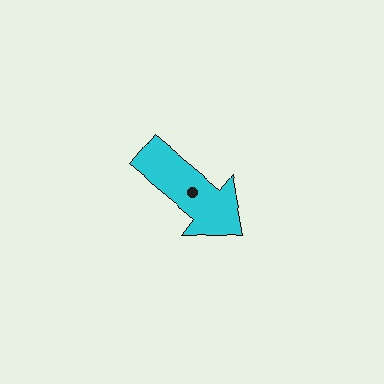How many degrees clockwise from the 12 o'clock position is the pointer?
Approximately 129 degrees.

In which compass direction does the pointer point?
Southeast.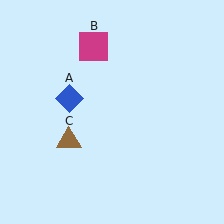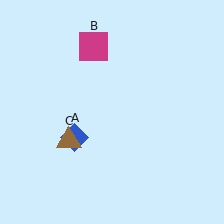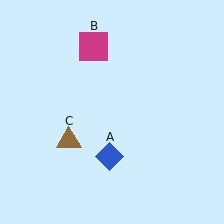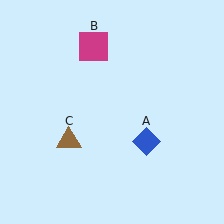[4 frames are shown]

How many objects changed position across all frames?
1 object changed position: blue diamond (object A).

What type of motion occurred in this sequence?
The blue diamond (object A) rotated counterclockwise around the center of the scene.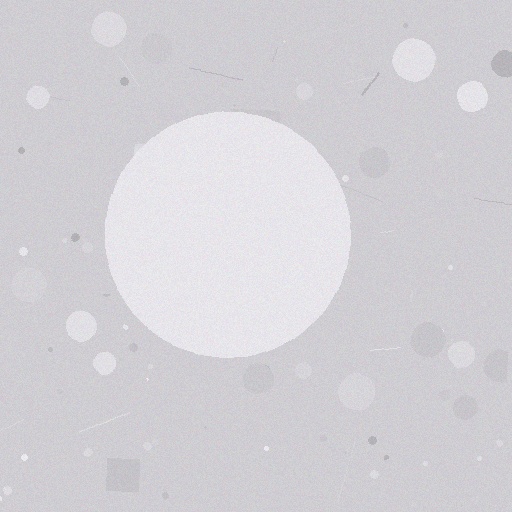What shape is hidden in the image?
A circle is hidden in the image.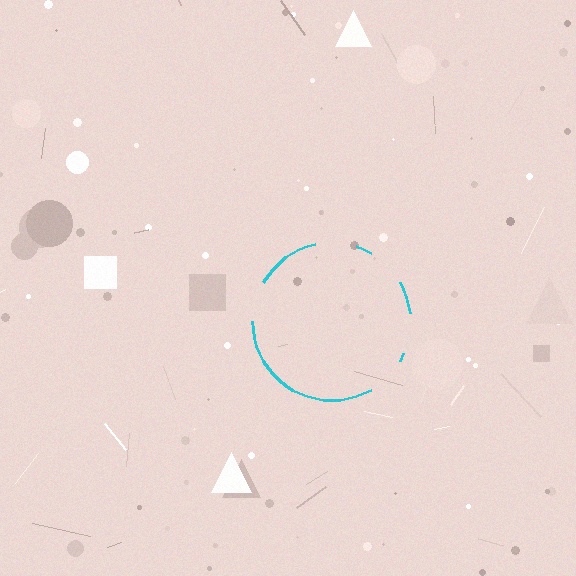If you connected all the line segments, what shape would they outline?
They would outline a circle.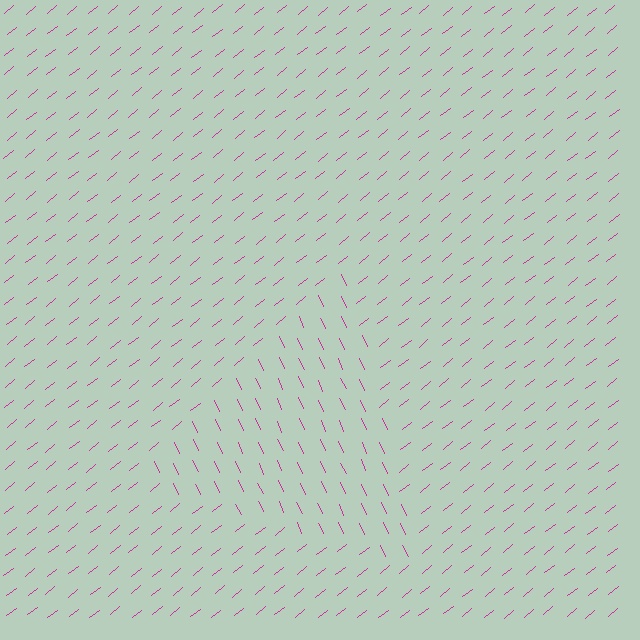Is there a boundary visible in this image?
Yes, there is a texture boundary formed by a change in line orientation.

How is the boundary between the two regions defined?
The boundary is defined purely by a change in line orientation (approximately 75 degrees difference). All lines are the same color and thickness.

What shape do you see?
I see a triangle.